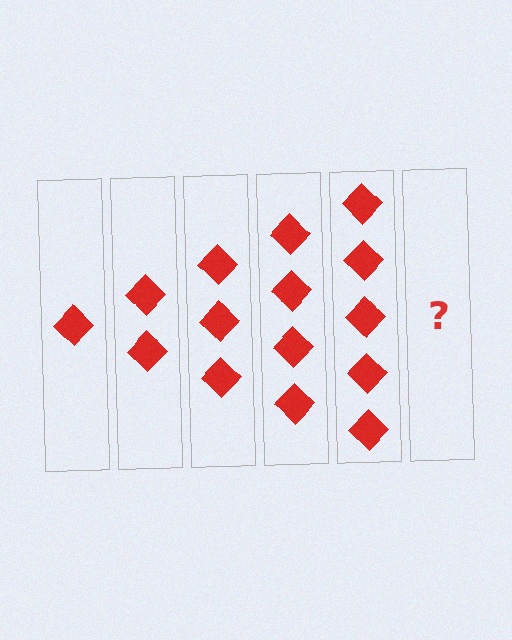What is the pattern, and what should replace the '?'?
The pattern is that each step adds one more diamond. The '?' should be 6 diamonds.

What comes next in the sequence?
The next element should be 6 diamonds.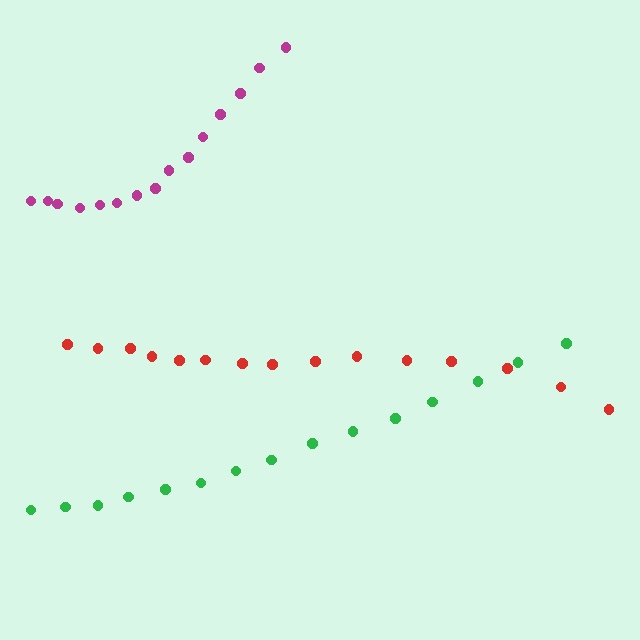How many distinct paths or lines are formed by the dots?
There are 3 distinct paths.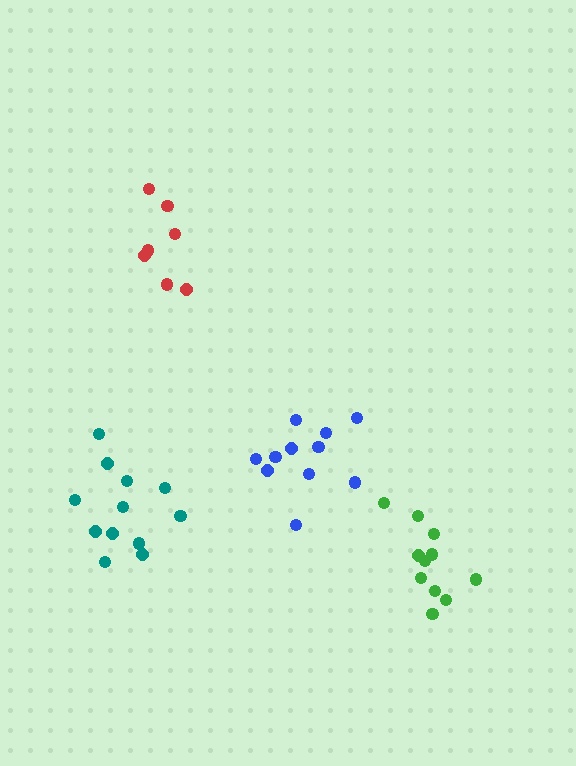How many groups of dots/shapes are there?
There are 4 groups.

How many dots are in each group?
Group 1: 11 dots, Group 2: 11 dots, Group 3: 7 dots, Group 4: 12 dots (41 total).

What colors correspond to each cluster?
The clusters are colored: green, blue, red, teal.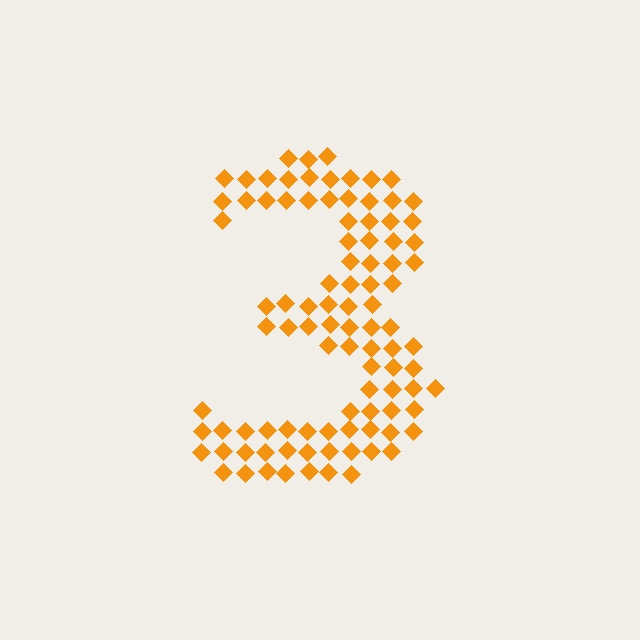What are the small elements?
The small elements are diamonds.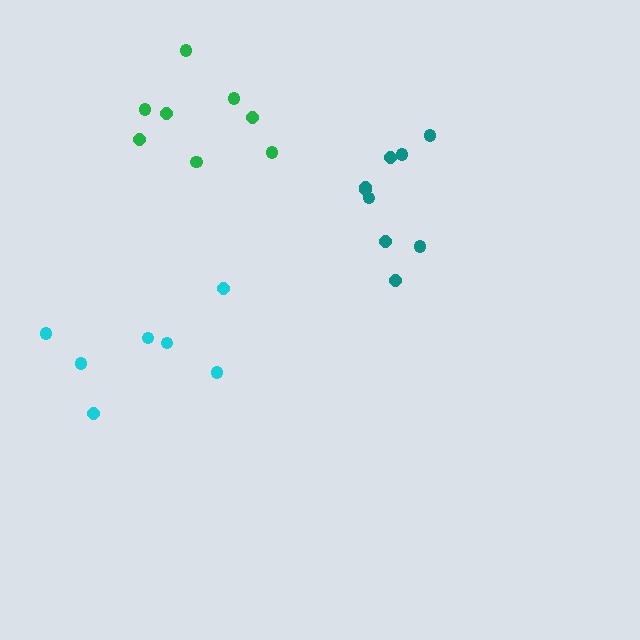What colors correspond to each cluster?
The clusters are colored: green, cyan, teal.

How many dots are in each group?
Group 1: 8 dots, Group 2: 7 dots, Group 3: 9 dots (24 total).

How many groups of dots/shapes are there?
There are 3 groups.